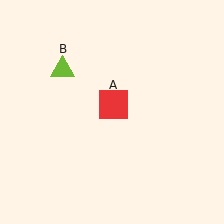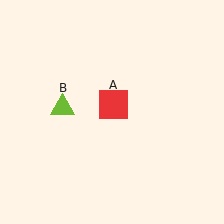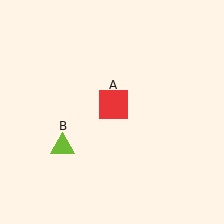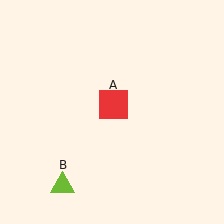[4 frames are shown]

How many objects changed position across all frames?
1 object changed position: lime triangle (object B).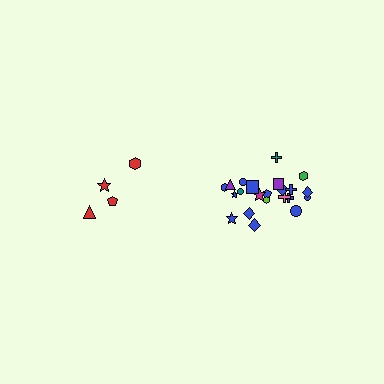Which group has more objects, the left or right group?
The right group.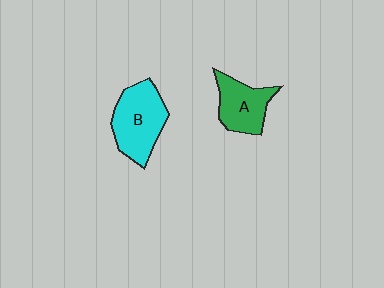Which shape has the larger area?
Shape B (cyan).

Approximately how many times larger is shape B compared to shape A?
Approximately 1.4 times.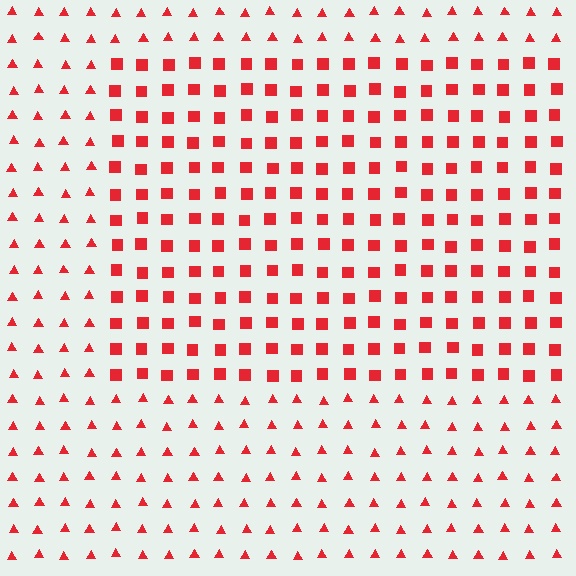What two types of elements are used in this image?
The image uses squares inside the rectangle region and triangles outside it.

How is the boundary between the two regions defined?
The boundary is defined by a change in element shape: squares inside vs. triangles outside. All elements share the same color and spacing.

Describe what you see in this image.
The image is filled with small red elements arranged in a uniform grid. A rectangle-shaped region contains squares, while the surrounding area contains triangles. The boundary is defined purely by the change in element shape.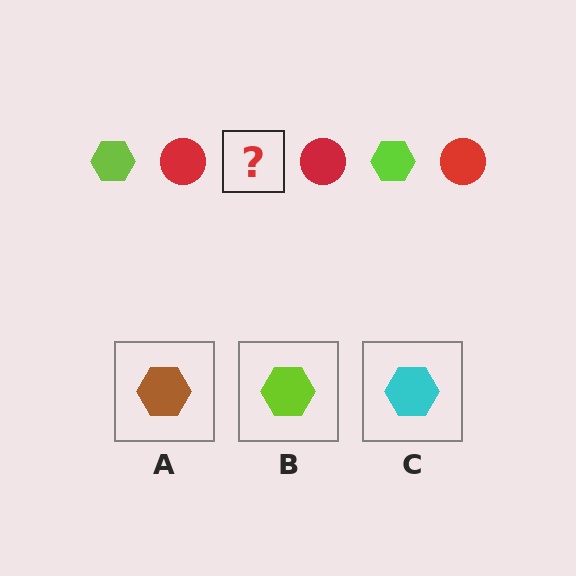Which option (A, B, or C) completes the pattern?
B.